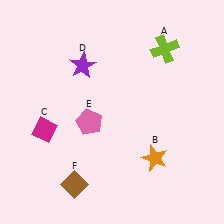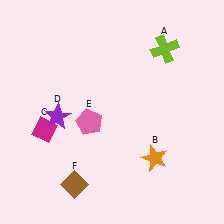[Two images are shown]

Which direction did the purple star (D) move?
The purple star (D) moved down.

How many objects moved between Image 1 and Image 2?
1 object moved between the two images.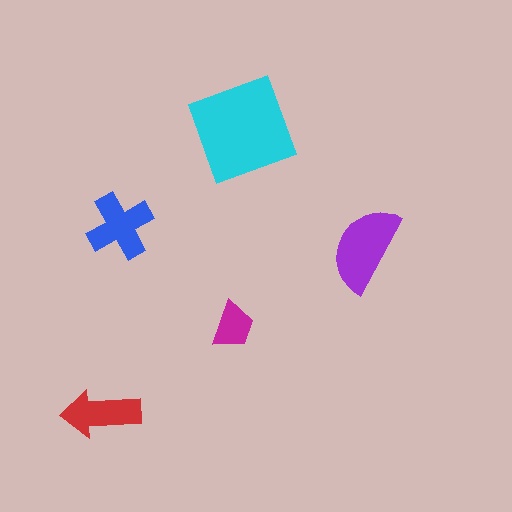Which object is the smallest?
The magenta trapezoid.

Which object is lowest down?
The red arrow is bottommost.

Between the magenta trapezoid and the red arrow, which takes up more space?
The red arrow.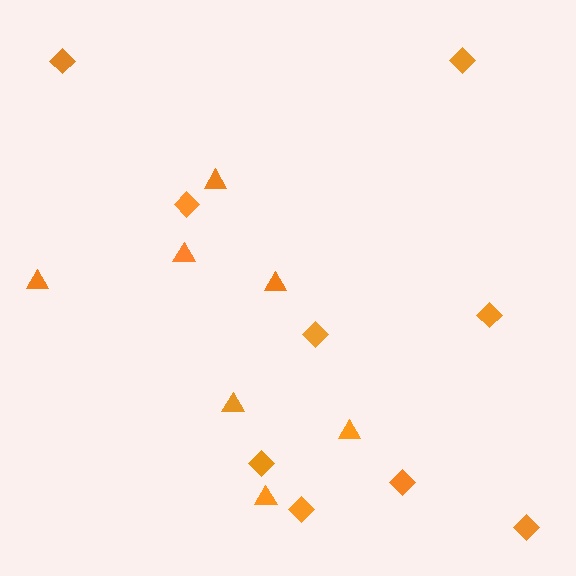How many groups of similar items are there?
There are 2 groups: one group of triangles (7) and one group of diamonds (9).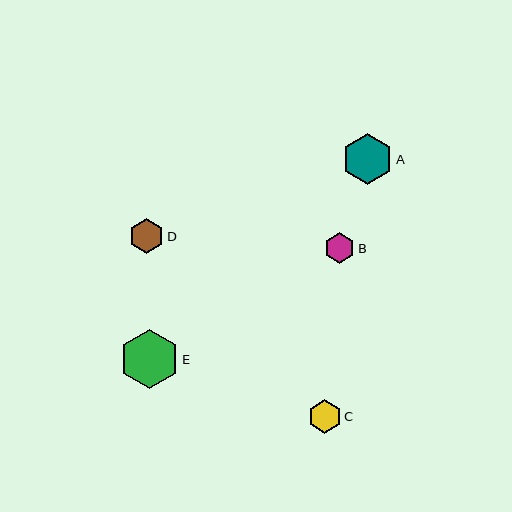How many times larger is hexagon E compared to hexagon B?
Hexagon E is approximately 1.9 times the size of hexagon B.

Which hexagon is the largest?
Hexagon E is the largest with a size of approximately 59 pixels.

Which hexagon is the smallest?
Hexagon B is the smallest with a size of approximately 31 pixels.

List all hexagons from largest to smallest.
From largest to smallest: E, A, D, C, B.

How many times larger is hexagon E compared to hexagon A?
Hexagon E is approximately 1.2 times the size of hexagon A.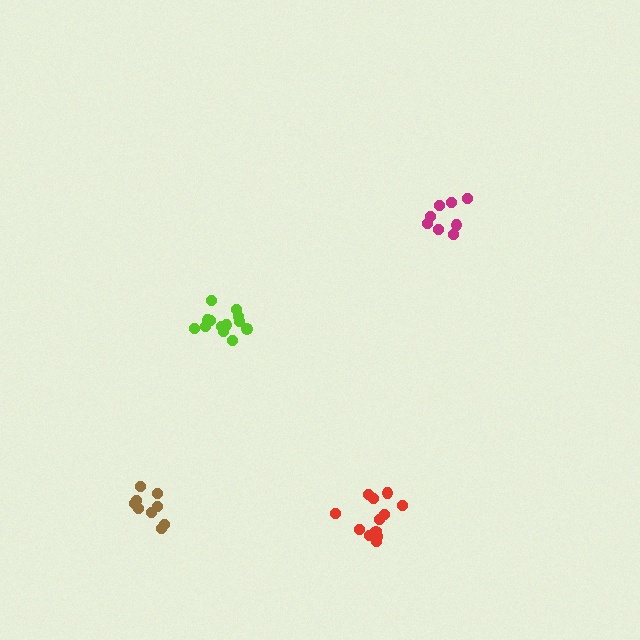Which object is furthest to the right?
The magenta cluster is rightmost.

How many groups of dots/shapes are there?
There are 4 groups.